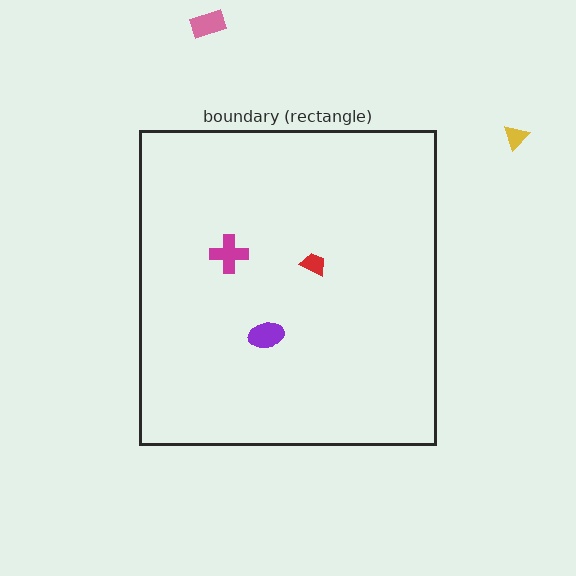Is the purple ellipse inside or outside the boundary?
Inside.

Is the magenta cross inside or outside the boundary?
Inside.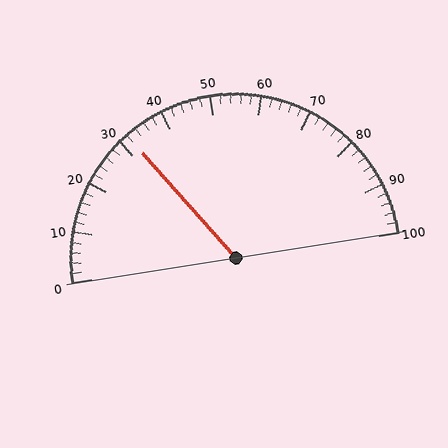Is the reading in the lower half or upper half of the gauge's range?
The reading is in the lower half of the range (0 to 100).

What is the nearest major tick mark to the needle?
The nearest major tick mark is 30.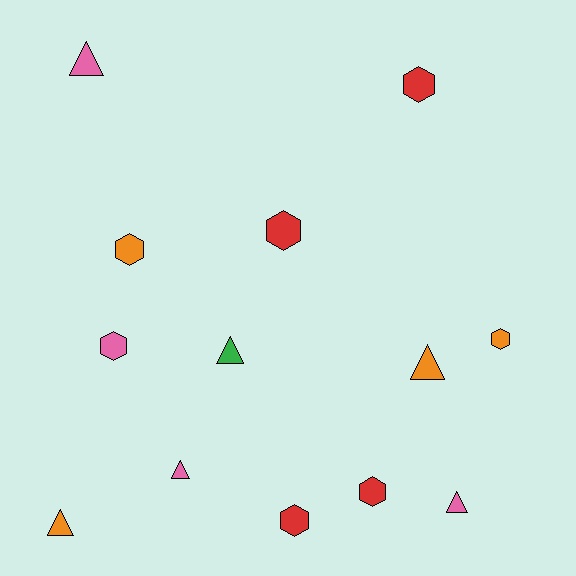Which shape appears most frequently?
Hexagon, with 7 objects.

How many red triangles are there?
There are no red triangles.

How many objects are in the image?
There are 13 objects.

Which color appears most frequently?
Pink, with 4 objects.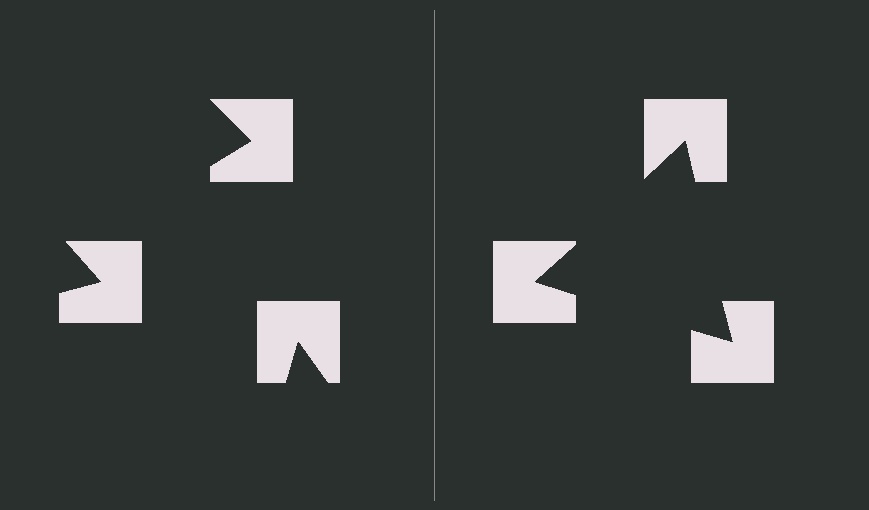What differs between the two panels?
The notched squares are positioned identically on both sides; only the wedge orientations differ. On the right they align to a triangle; on the left they are misaligned.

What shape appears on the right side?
An illusory triangle.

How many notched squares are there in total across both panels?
6 — 3 on each side.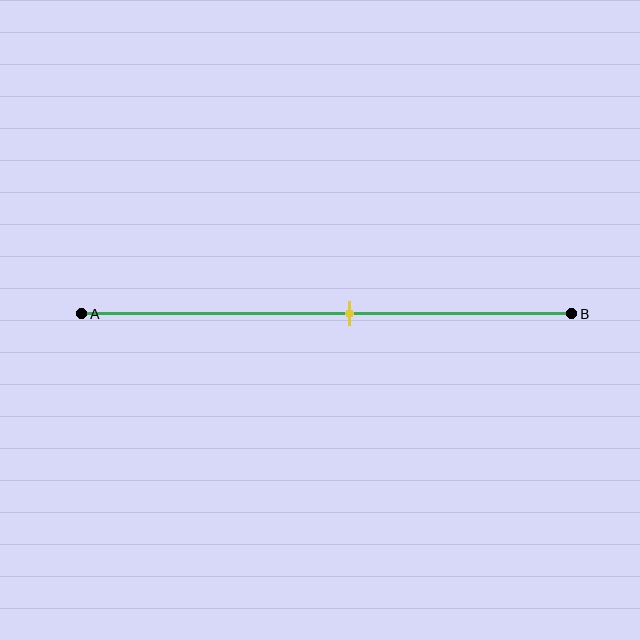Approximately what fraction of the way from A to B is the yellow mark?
The yellow mark is approximately 55% of the way from A to B.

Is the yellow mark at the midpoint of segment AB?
No, the mark is at about 55% from A, not at the 50% midpoint.